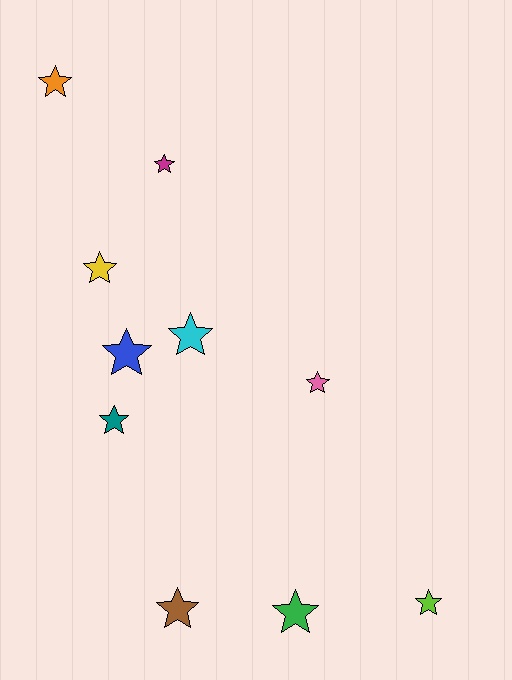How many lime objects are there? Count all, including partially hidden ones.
There is 1 lime object.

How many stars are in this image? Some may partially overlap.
There are 10 stars.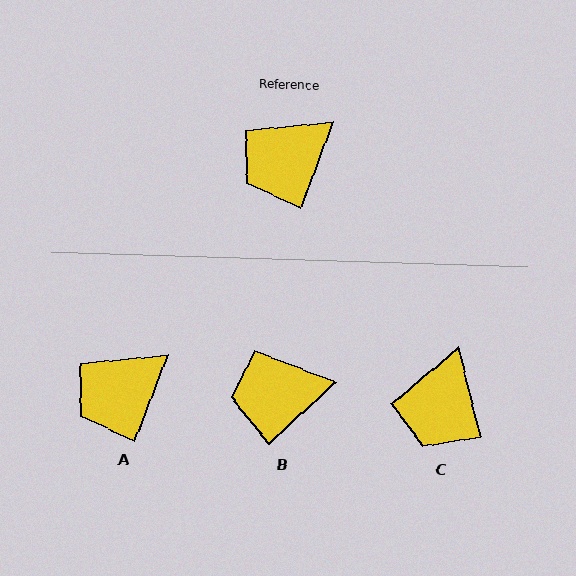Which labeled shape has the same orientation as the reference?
A.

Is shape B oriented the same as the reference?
No, it is off by about 26 degrees.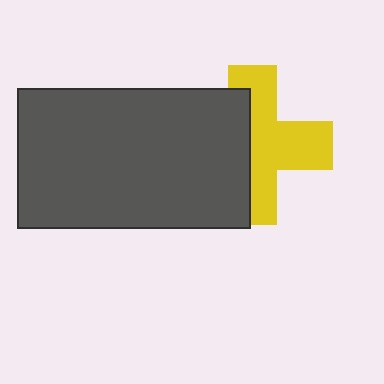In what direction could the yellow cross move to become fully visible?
The yellow cross could move right. That would shift it out from behind the dark gray rectangle entirely.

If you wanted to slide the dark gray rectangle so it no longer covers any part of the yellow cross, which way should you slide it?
Slide it left — that is the most direct way to separate the two shapes.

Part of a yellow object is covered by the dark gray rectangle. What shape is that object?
It is a cross.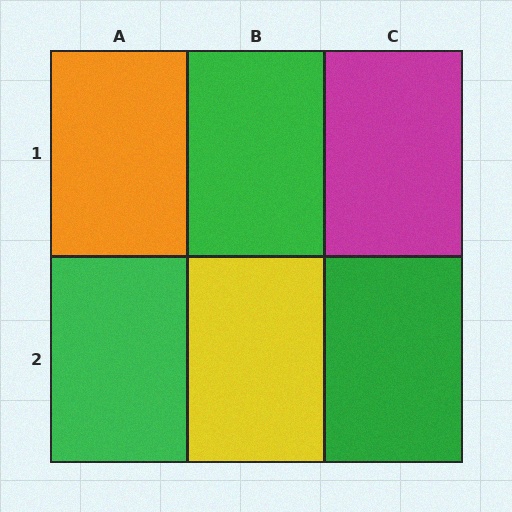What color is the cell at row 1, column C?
Magenta.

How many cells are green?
3 cells are green.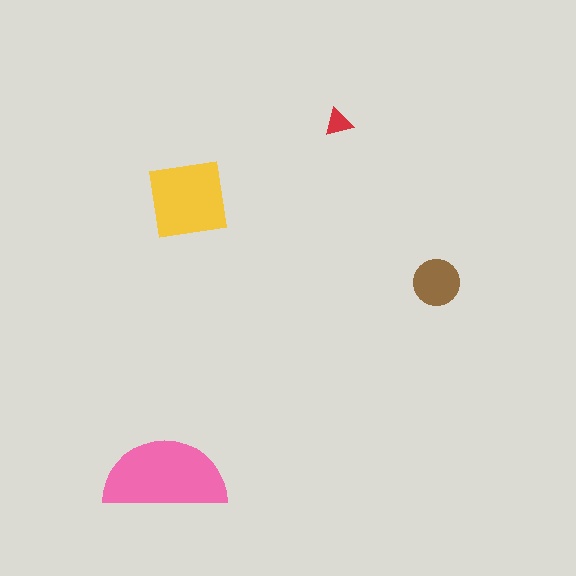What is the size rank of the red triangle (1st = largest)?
4th.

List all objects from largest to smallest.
The pink semicircle, the yellow square, the brown circle, the red triangle.